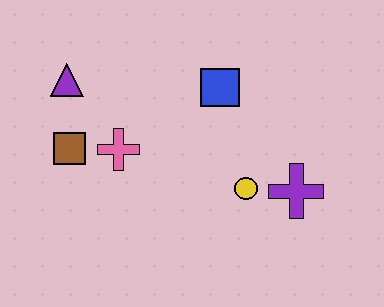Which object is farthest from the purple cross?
The purple triangle is farthest from the purple cross.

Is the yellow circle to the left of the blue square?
No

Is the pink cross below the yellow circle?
No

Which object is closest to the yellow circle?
The purple cross is closest to the yellow circle.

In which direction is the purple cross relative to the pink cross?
The purple cross is to the right of the pink cross.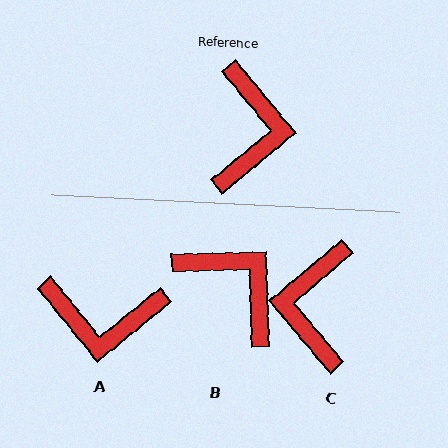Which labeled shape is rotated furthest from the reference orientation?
C, about 179 degrees away.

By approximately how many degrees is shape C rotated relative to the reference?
Approximately 179 degrees clockwise.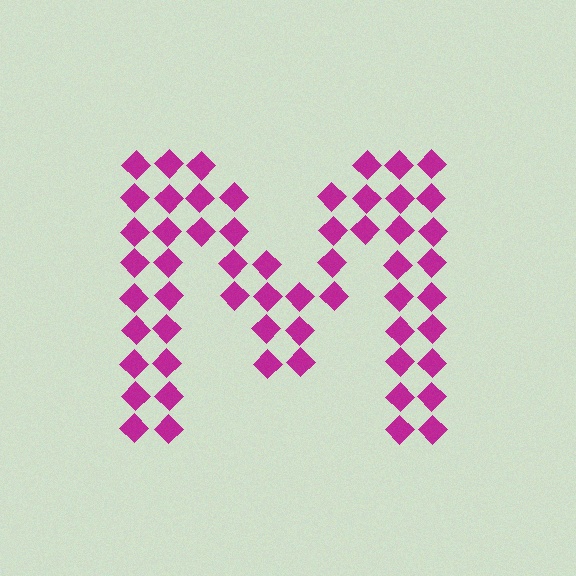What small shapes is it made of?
It is made of small diamonds.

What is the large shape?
The large shape is the letter M.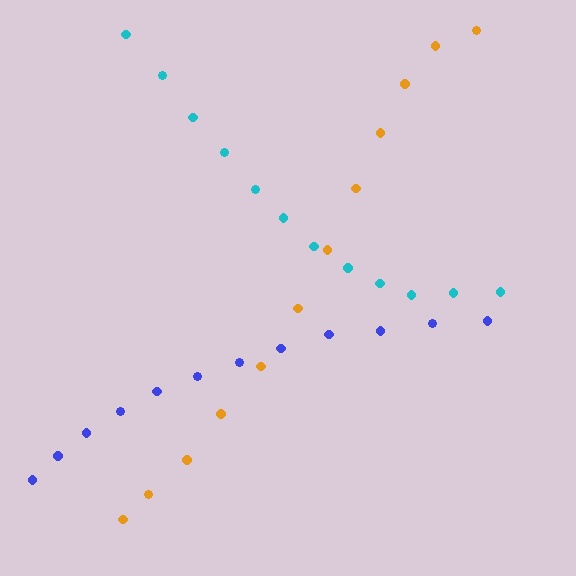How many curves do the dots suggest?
There are 3 distinct paths.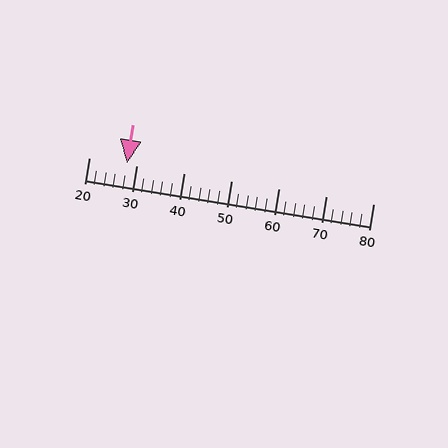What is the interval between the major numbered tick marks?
The major tick marks are spaced 10 units apart.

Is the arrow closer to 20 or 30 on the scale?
The arrow is closer to 30.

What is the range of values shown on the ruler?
The ruler shows values from 20 to 80.